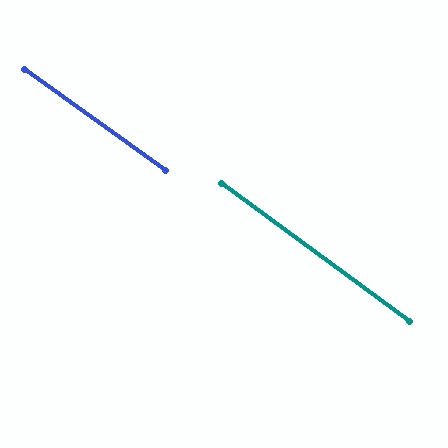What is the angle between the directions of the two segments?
Approximately 1 degree.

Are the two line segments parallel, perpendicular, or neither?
Parallel — their directions differ by only 0.7°.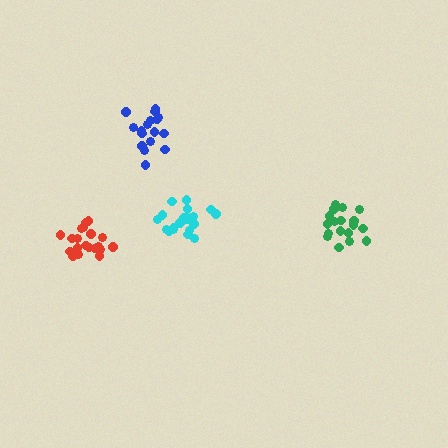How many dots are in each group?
Group 1: 21 dots, Group 2: 17 dots, Group 3: 21 dots, Group 4: 18 dots (77 total).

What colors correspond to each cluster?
The clusters are colored: cyan, blue, red, green.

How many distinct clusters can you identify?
There are 4 distinct clusters.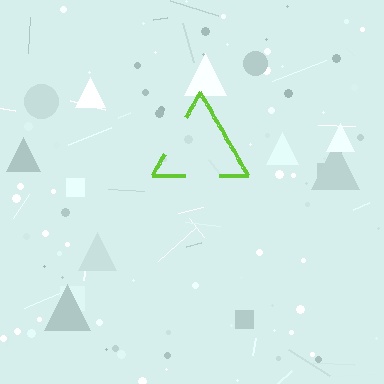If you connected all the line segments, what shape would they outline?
They would outline a triangle.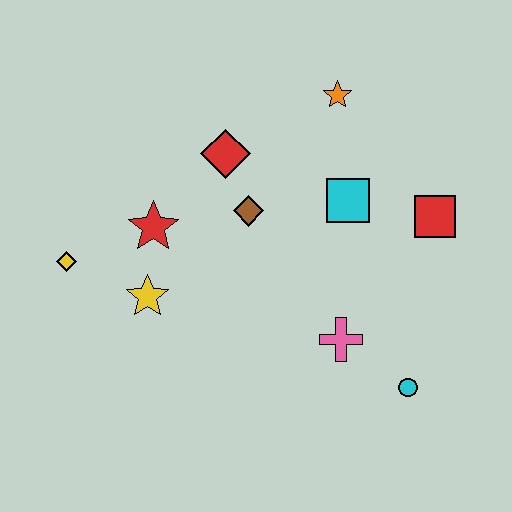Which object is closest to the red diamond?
The brown diamond is closest to the red diamond.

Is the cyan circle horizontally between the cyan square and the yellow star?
No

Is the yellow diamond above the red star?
No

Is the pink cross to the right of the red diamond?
Yes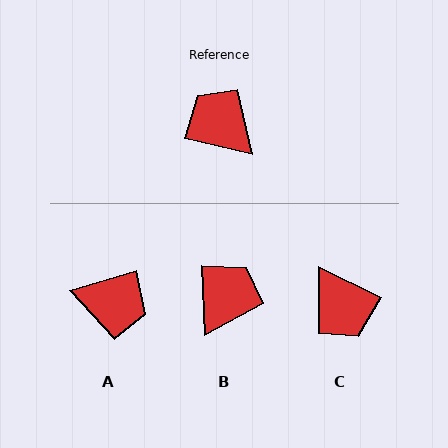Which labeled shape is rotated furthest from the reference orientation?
C, about 167 degrees away.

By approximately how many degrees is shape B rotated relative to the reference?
Approximately 75 degrees clockwise.